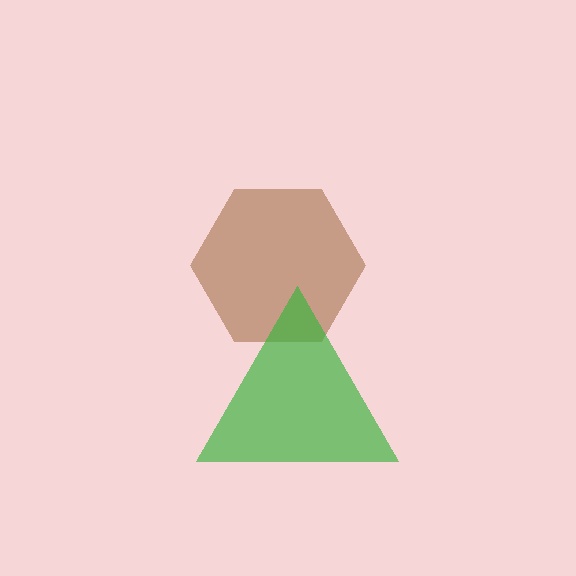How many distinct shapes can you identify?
There are 2 distinct shapes: a brown hexagon, a green triangle.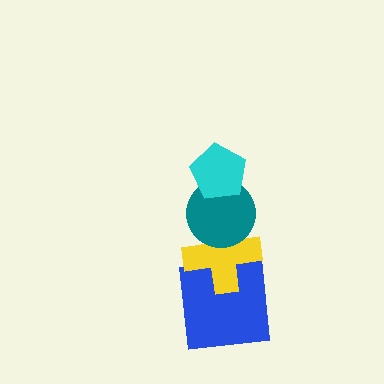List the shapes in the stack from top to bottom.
From top to bottom: the cyan pentagon, the teal circle, the yellow cross, the blue square.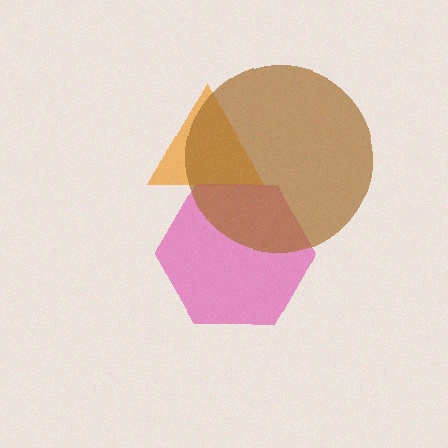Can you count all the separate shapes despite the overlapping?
Yes, there are 3 separate shapes.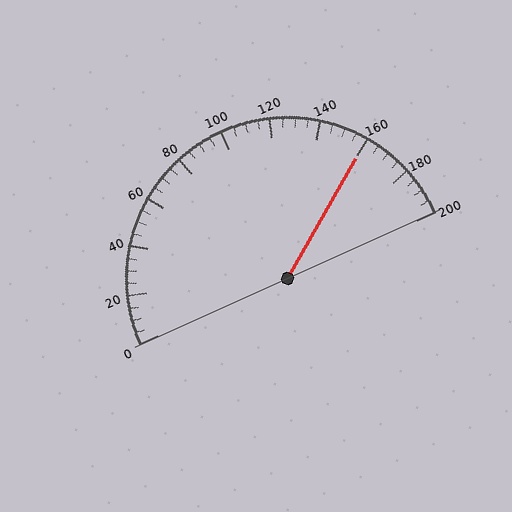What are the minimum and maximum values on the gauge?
The gauge ranges from 0 to 200.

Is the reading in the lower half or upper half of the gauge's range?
The reading is in the upper half of the range (0 to 200).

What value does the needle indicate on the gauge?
The needle indicates approximately 160.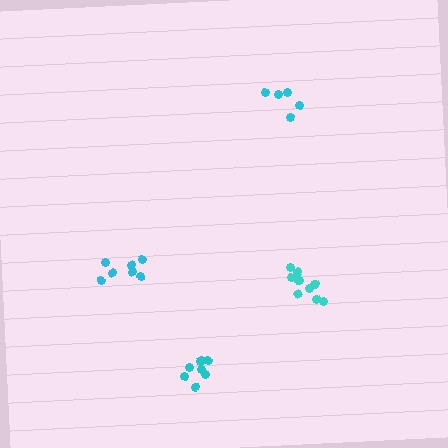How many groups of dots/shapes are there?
There are 4 groups.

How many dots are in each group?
Group 1: 8 dots, Group 2: 11 dots, Group 3: 5 dots, Group 4: 7 dots (31 total).